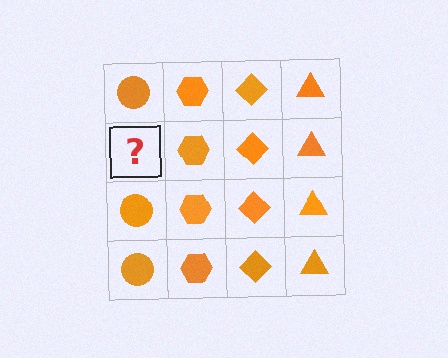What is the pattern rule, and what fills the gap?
The rule is that each column has a consistent shape. The gap should be filled with an orange circle.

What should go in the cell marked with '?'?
The missing cell should contain an orange circle.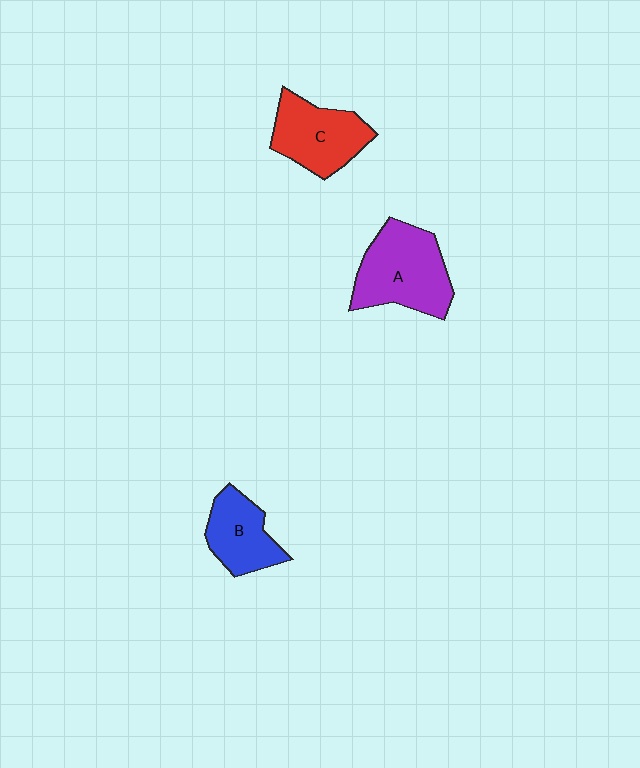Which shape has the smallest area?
Shape B (blue).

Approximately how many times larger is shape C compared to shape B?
Approximately 1.2 times.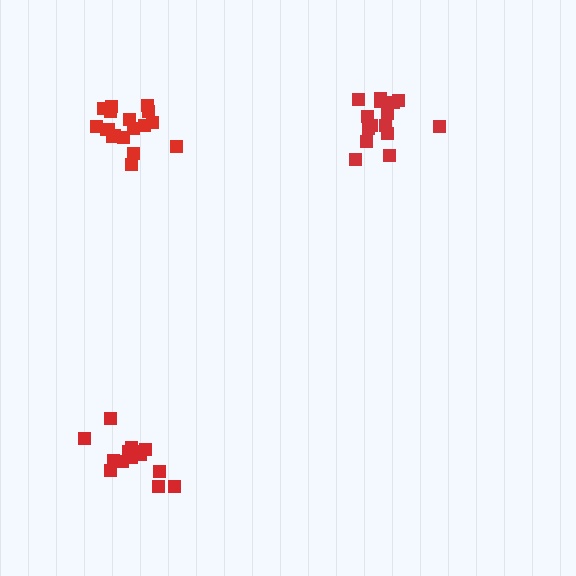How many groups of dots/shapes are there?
There are 3 groups.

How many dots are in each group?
Group 1: 18 dots, Group 2: 15 dots, Group 3: 17 dots (50 total).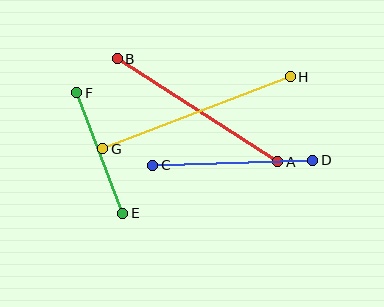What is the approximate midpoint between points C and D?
The midpoint is at approximately (233, 163) pixels.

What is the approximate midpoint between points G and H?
The midpoint is at approximately (196, 113) pixels.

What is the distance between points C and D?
The distance is approximately 160 pixels.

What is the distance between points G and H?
The distance is approximately 200 pixels.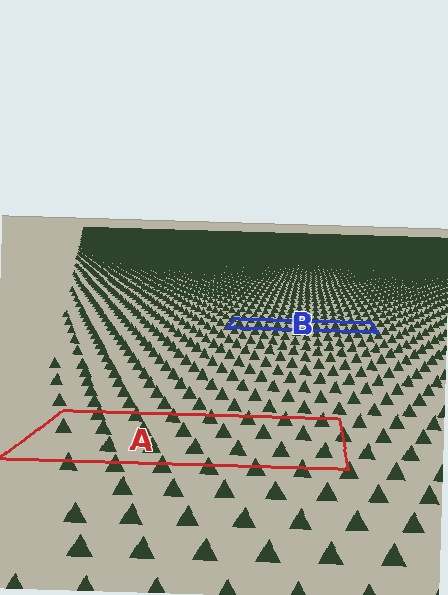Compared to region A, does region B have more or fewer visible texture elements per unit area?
Region B has more texture elements per unit area — they are packed more densely because it is farther away.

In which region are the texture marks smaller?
The texture marks are smaller in region B, because it is farther away.